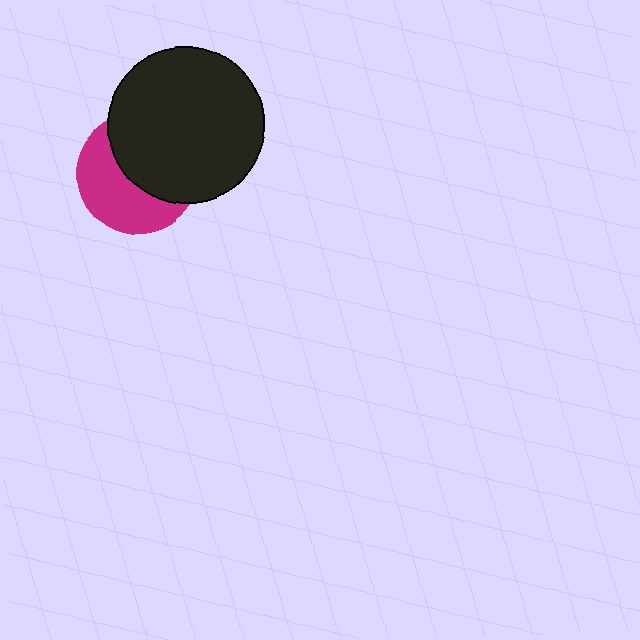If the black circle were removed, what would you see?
You would see the complete magenta circle.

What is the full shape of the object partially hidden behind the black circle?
The partially hidden object is a magenta circle.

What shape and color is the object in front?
The object in front is a black circle.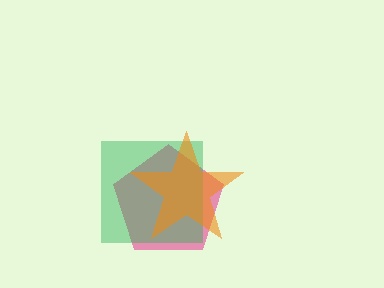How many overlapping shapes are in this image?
There are 3 overlapping shapes in the image.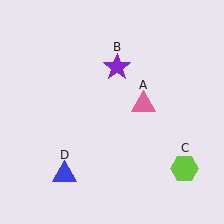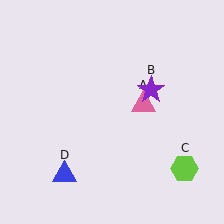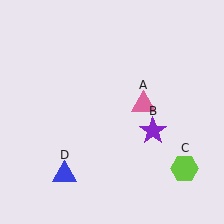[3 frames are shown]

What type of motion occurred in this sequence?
The purple star (object B) rotated clockwise around the center of the scene.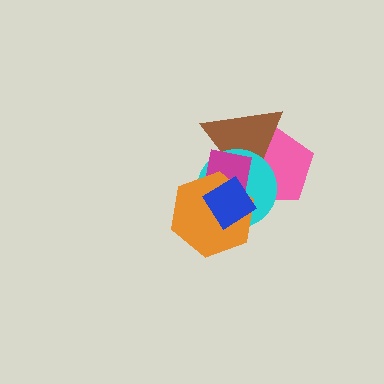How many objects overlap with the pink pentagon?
4 objects overlap with the pink pentagon.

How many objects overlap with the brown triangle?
5 objects overlap with the brown triangle.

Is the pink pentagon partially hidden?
Yes, it is partially covered by another shape.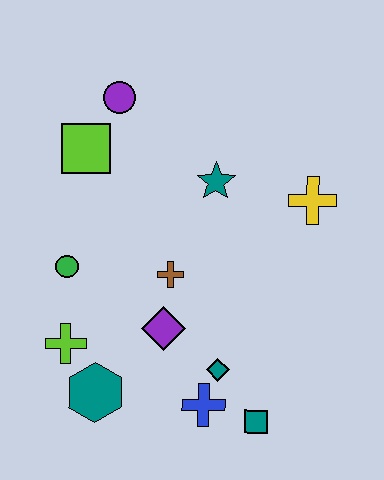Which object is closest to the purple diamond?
The brown cross is closest to the purple diamond.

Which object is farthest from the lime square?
The teal square is farthest from the lime square.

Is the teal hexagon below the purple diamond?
Yes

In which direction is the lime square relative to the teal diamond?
The lime square is above the teal diamond.